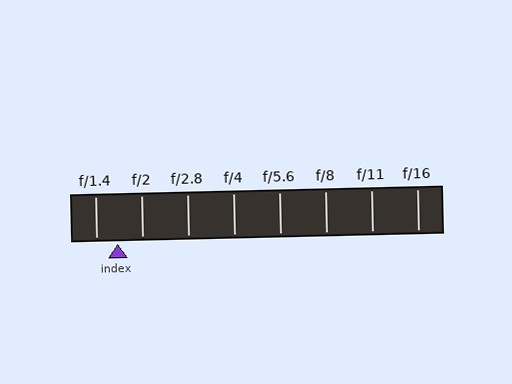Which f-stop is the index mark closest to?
The index mark is closest to f/1.4.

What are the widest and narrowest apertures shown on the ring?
The widest aperture shown is f/1.4 and the narrowest is f/16.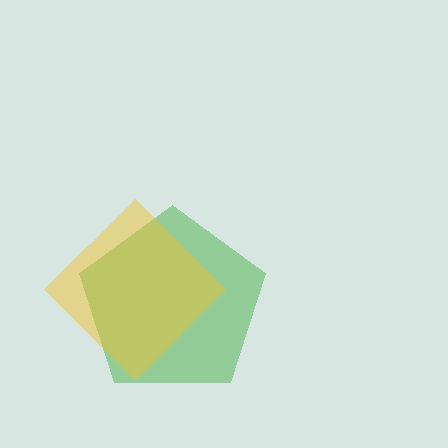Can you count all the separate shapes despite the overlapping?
Yes, there are 2 separate shapes.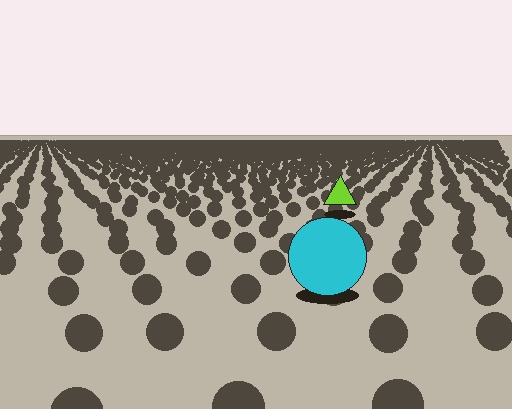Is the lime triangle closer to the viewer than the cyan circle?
No. The cyan circle is closer — you can tell from the texture gradient: the ground texture is coarser near it.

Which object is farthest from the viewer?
The lime triangle is farthest from the viewer. It appears smaller and the ground texture around it is denser.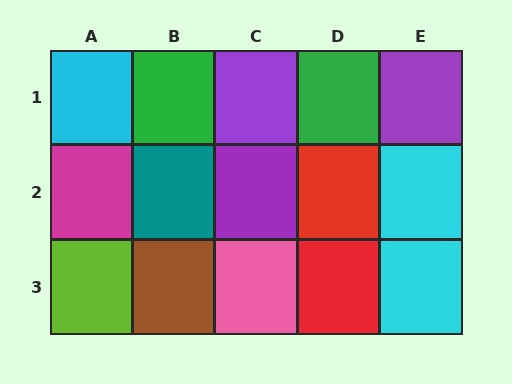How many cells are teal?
1 cell is teal.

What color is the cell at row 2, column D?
Red.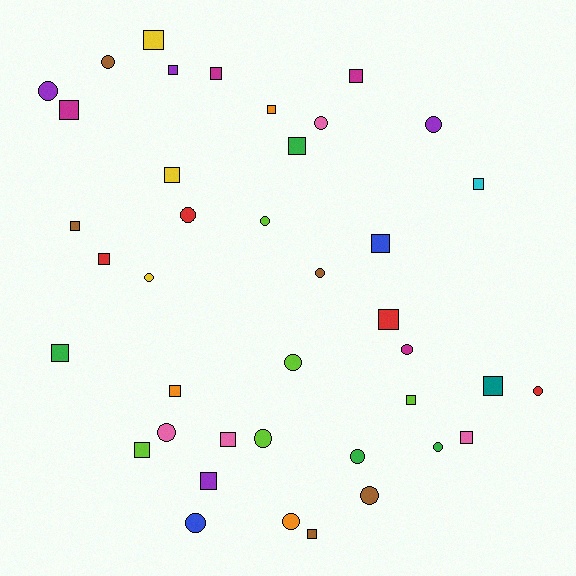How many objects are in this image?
There are 40 objects.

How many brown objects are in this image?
There are 5 brown objects.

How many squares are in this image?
There are 22 squares.